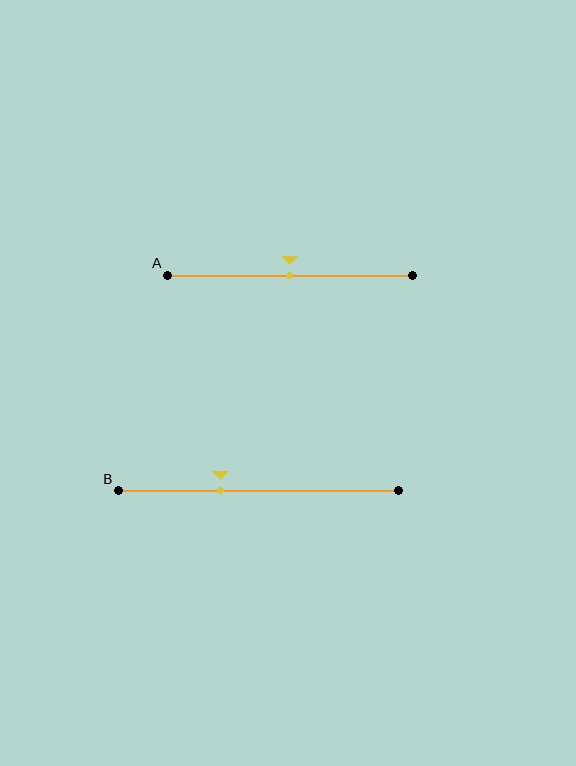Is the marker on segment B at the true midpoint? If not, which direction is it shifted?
No, the marker on segment B is shifted to the left by about 13% of the segment length.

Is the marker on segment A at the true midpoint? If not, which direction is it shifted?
Yes, the marker on segment A is at the true midpoint.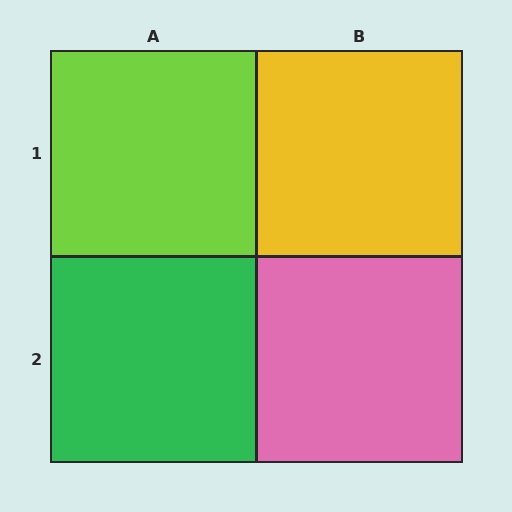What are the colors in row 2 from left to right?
Green, pink.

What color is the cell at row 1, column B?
Yellow.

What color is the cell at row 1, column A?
Lime.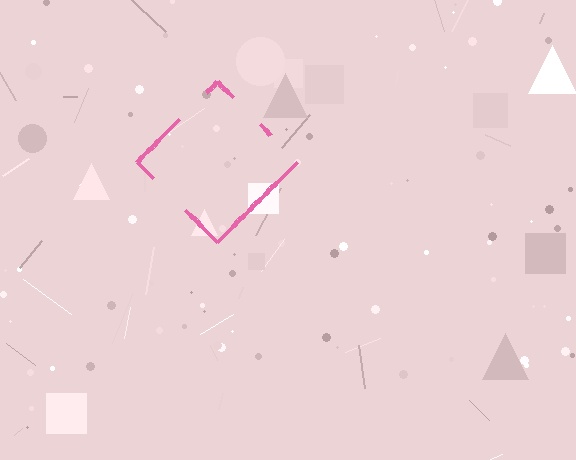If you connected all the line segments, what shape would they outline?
They would outline a diamond.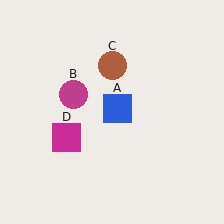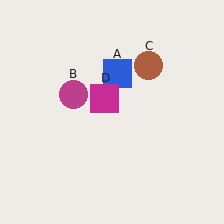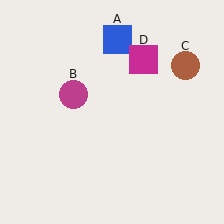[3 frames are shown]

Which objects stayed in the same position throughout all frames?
Magenta circle (object B) remained stationary.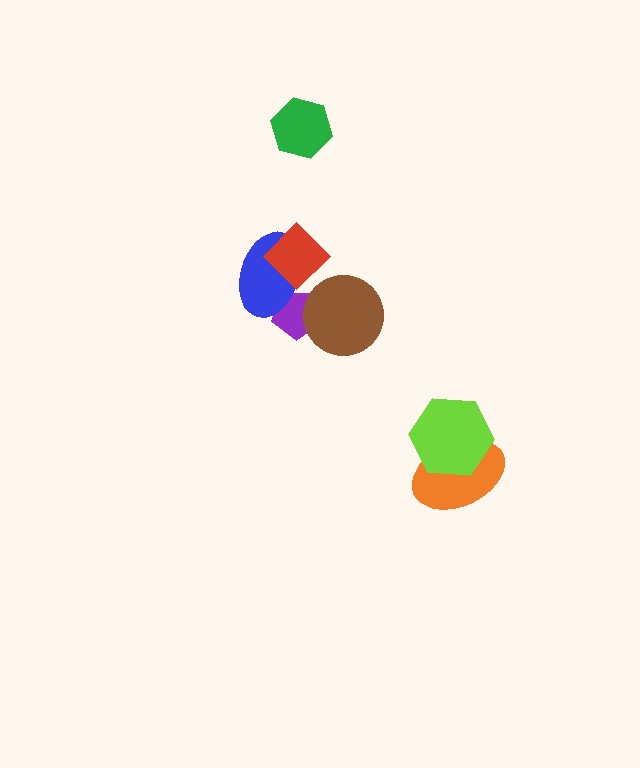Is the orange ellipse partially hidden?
Yes, it is partially covered by another shape.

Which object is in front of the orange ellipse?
The lime hexagon is in front of the orange ellipse.